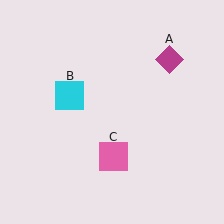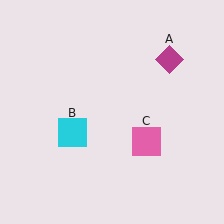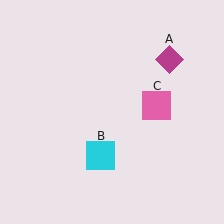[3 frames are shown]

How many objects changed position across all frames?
2 objects changed position: cyan square (object B), pink square (object C).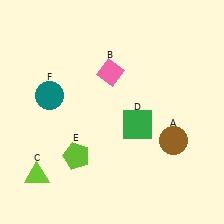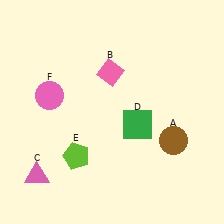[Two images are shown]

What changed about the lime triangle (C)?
In Image 1, C is lime. In Image 2, it changed to pink.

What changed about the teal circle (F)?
In Image 1, F is teal. In Image 2, it changed to pink.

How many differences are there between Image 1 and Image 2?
There are 2 differences between the two images.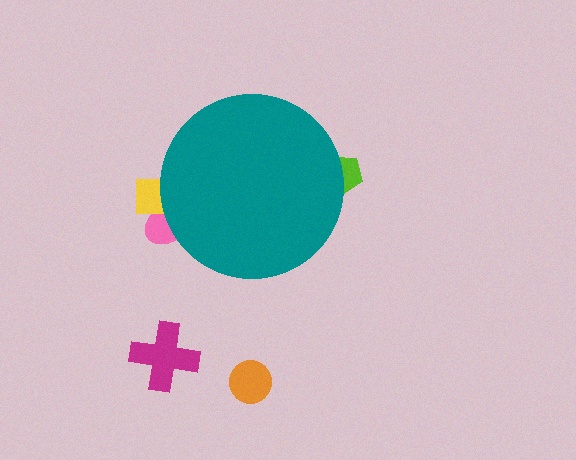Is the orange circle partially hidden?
No, the orange circle is fully visible.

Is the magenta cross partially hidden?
No, the magenta cross is fully visible.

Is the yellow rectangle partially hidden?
Yes, the yellow rectangle is partially hidden behind the teal circle.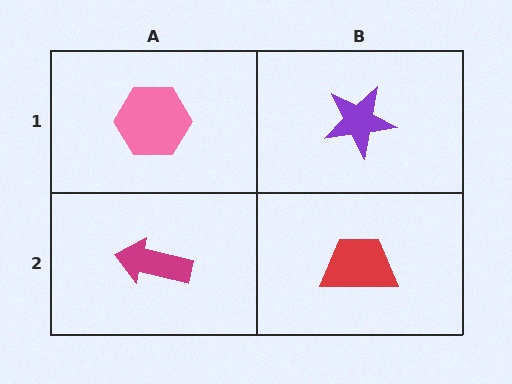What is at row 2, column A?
A magenta arrow.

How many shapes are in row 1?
2 shapes.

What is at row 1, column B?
A purple star.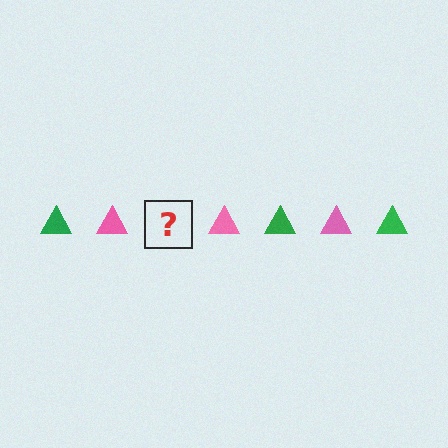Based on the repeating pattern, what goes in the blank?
The blank should be a green triangle.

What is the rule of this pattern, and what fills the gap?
The rule is that the pattern cycles through green, pink triangles. The gap should be filled with a green triangle.